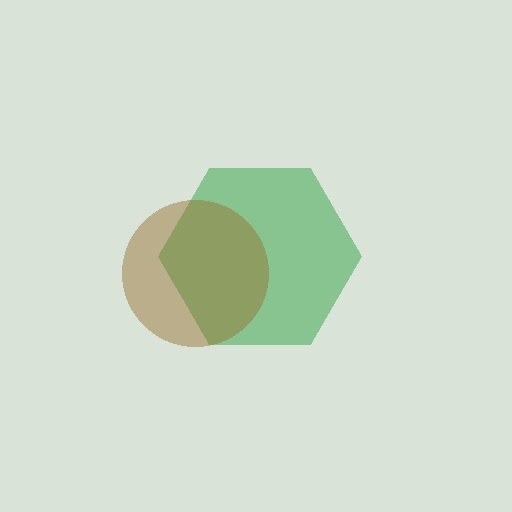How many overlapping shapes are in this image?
There are 2 overlapping shapes in the image.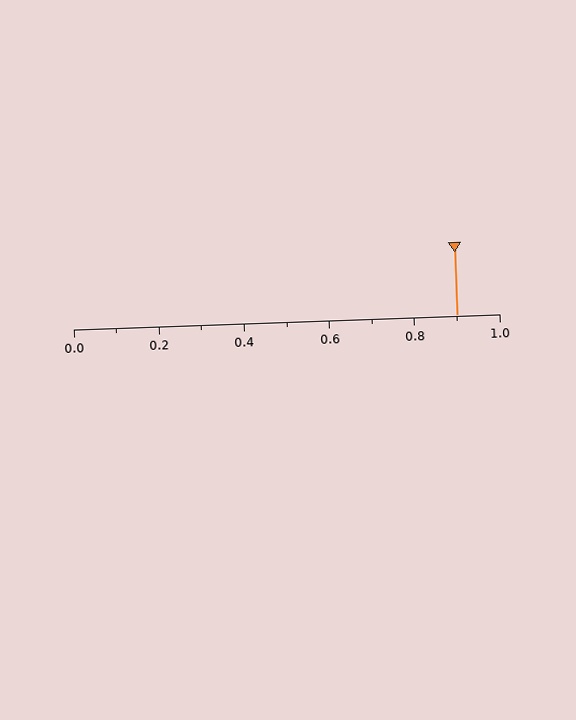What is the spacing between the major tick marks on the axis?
The major ticks are spaced 0.2 apart.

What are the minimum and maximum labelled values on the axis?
The axis runs from 0.0 to 1.0.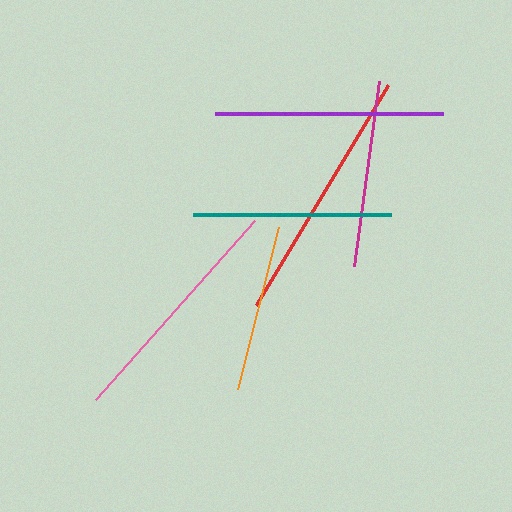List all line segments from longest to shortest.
From longest to shortest: red, pink, purple, teal, magenta, orange.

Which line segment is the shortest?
The orange line is the shortest at approximately 167 pixels.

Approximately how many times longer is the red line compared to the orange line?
The red line is approximately 1.5 times the length of the orange line.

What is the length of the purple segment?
The purple segment is approximately 228 pixels long.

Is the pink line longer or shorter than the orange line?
The pink line is longer than the orange line.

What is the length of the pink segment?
The pink segment is approximately 240 pixels long.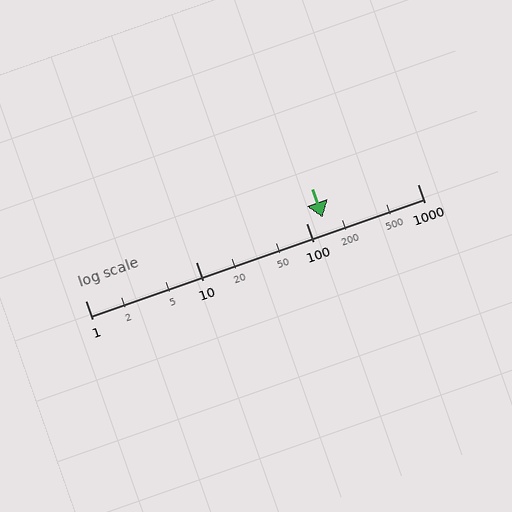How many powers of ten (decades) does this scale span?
The scale spans 3 decades, from 1 to 1000.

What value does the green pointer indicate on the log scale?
The pointer indicates approximately 140.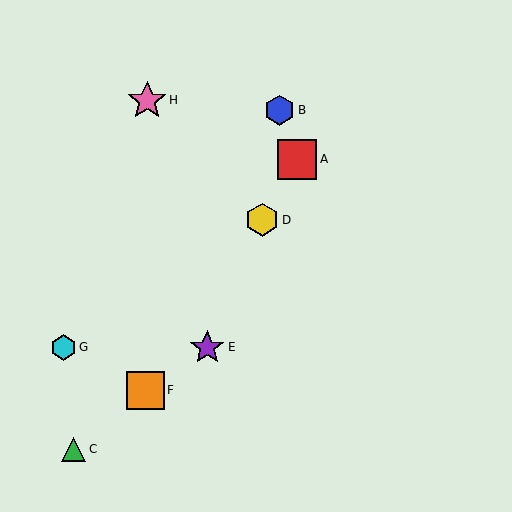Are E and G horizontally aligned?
Yes, both are at y≈347.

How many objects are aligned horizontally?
2 objects (E, G) are aligned horizontally.